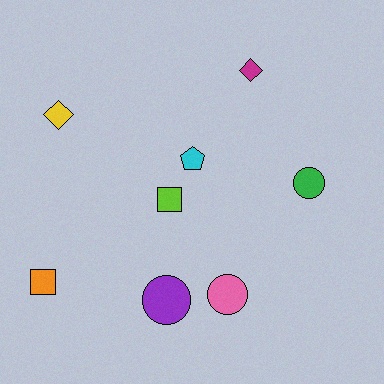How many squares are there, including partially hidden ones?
There are 2 squares.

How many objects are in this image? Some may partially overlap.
There are 8 objects.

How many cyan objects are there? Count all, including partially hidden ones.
There is 1 cyan object.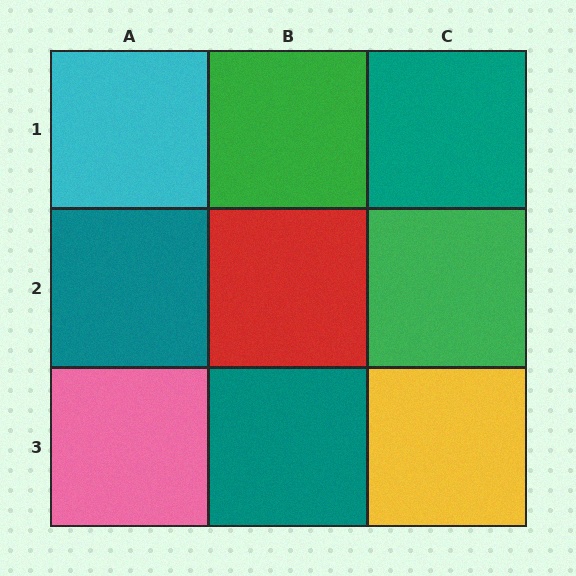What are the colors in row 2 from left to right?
Teal, red, green.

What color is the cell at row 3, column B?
Teal.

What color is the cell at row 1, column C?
Teal.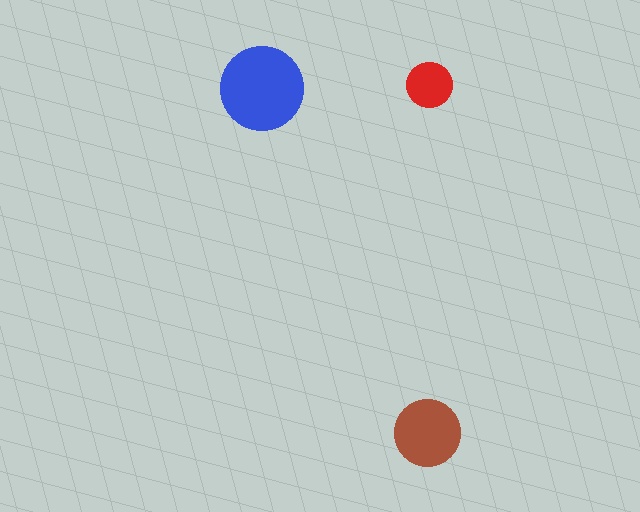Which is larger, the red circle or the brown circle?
The brown one.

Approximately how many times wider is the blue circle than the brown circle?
About 1.5 times wider.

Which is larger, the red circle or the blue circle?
The blue one.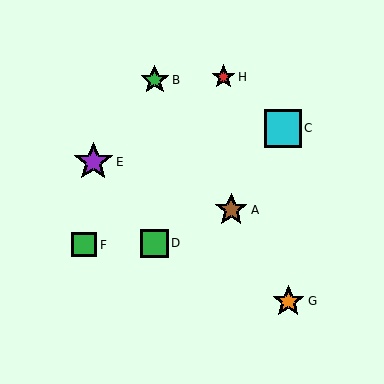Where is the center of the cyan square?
The center of the cyan square is at (283, 128).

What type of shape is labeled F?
Shape F is a green square.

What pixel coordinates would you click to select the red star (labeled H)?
Click at (223, 77) to select the red star H.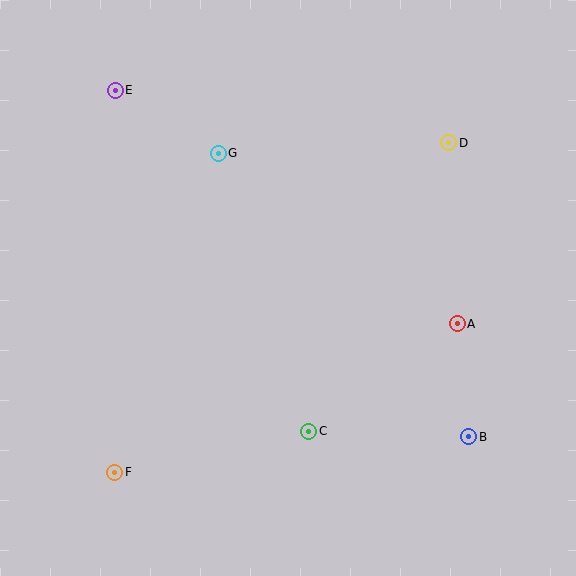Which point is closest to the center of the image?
Point C at (309, 431) is closest to the center.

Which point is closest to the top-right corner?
Point D is closest to the top-right corner.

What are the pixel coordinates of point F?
Point F is at (115, 472).